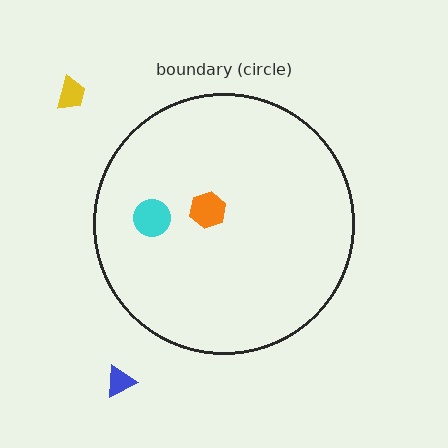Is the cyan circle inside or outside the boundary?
Inside.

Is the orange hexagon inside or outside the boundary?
Inside.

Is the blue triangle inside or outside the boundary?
Outside.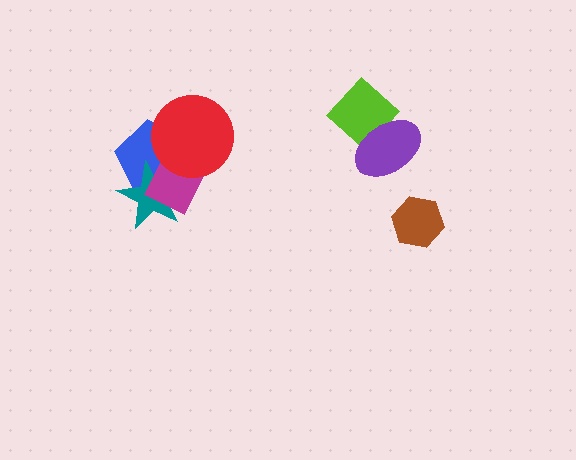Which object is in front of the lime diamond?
The purple ellipse is in front of the lime diamond.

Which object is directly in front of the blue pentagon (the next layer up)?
The teal star is directly in front of the blue pentagon.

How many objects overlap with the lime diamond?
1 object overlaps with the lime diamond.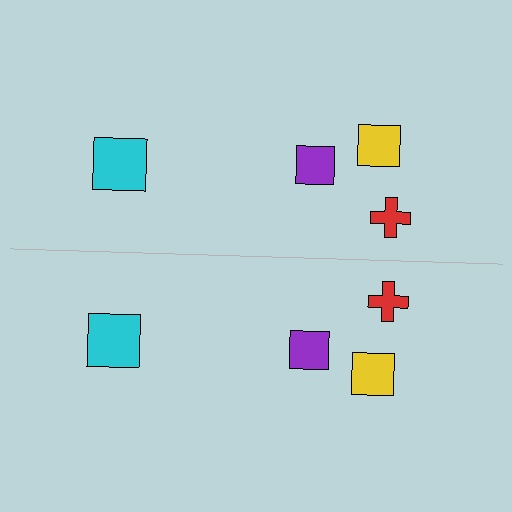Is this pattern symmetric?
Yes, this pattern has bilateral (reflection) symmetry.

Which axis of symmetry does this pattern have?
The pattern has a horizontal axis of symmetry running through the center of the image.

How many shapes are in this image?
There are 8 shapes in this image.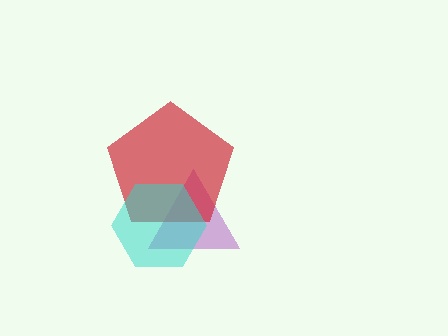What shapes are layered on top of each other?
The layered shapes are: a purple triangle, a red pentagon, a cyan hexagon.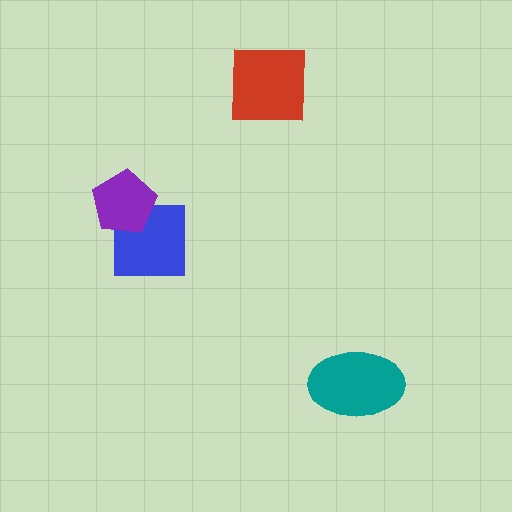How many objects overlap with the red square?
0 objects overlap with the red square.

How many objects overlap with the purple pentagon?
1 object overlaps with the purple pentagon.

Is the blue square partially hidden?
Yes, it is partially covered by another shape.